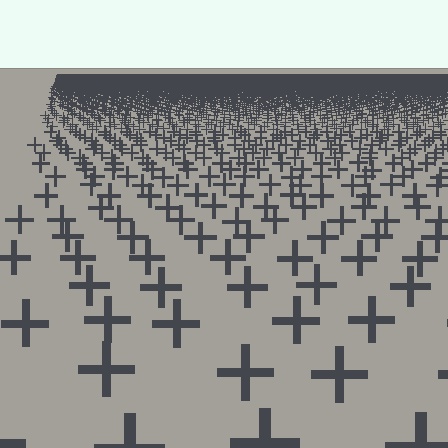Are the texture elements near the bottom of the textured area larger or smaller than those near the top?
Larger. Near the bottom, elements are closer to the viewer and appear at a bigger on-screen size.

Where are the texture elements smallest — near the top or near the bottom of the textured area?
Near the top.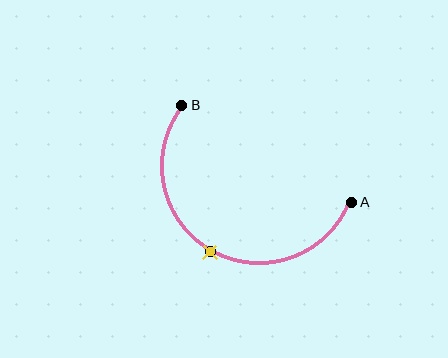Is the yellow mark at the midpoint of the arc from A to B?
Yes. The yellow mark lies on the arc at equal arc-length from both A and B — it is the arc midpoint.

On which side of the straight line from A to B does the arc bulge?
The arc bulges below the straight line connecting A and B.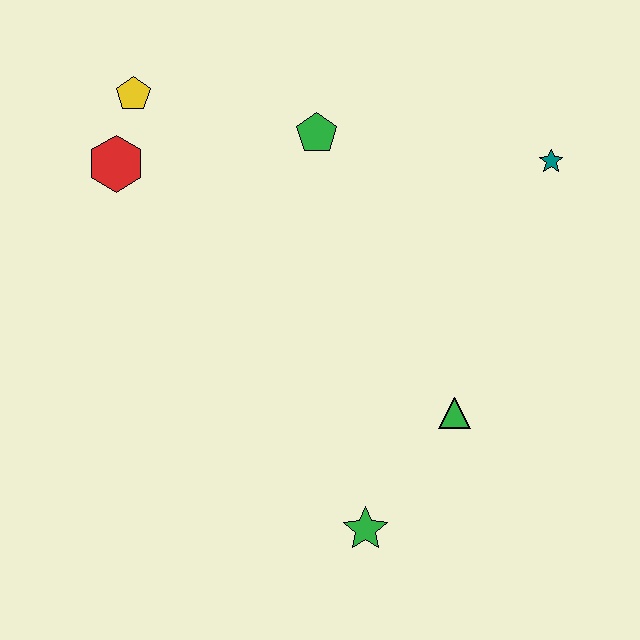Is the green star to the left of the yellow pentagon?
No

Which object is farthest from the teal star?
The red hexagon is farthest from the teal star.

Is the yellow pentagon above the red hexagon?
Yes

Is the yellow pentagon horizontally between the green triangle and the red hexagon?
Yes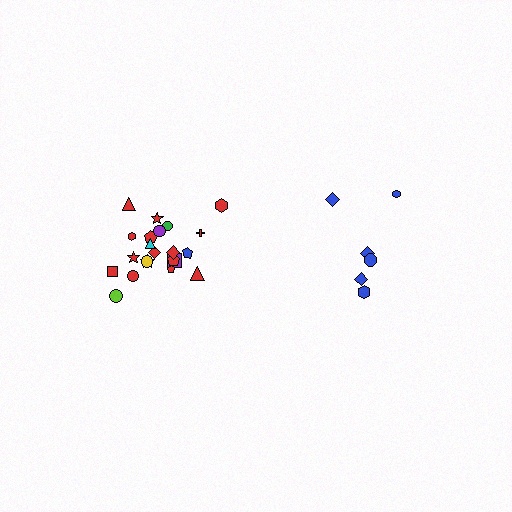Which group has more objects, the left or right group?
The left group.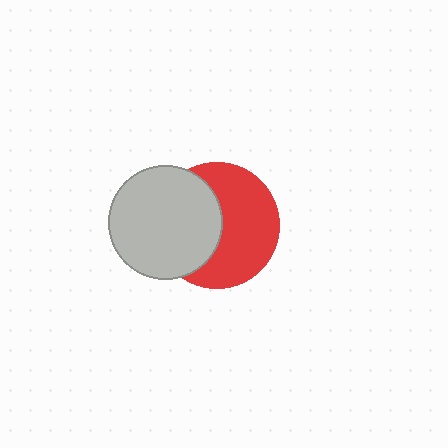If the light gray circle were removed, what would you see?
You would see the complete red circle.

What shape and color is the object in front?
The object in front is a light gray circle.